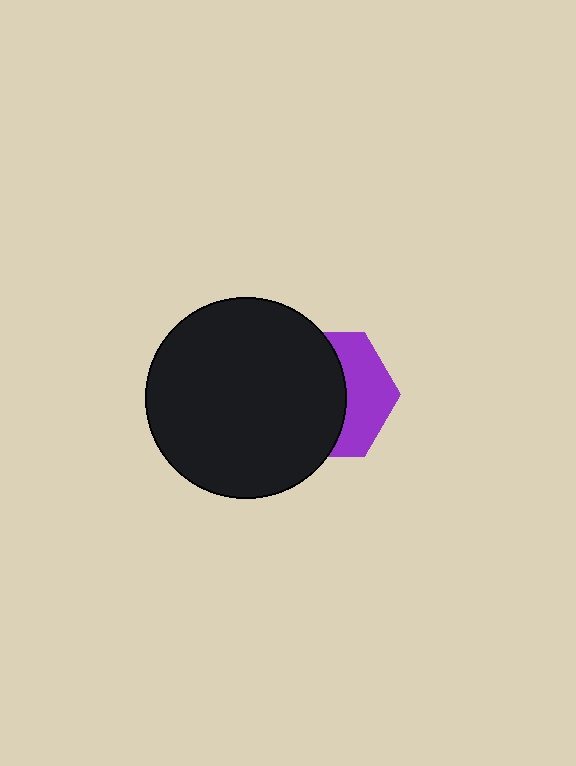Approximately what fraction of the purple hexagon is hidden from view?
Roughly 61% of the purple hexagon is hidden behind the black circle.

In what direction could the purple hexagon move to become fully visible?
The purple hexagon could move right. That would shift it out from behind the black circle entirely.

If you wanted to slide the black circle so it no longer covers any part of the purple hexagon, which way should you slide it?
Slide it left — that is the most direct way to separate the two shapes.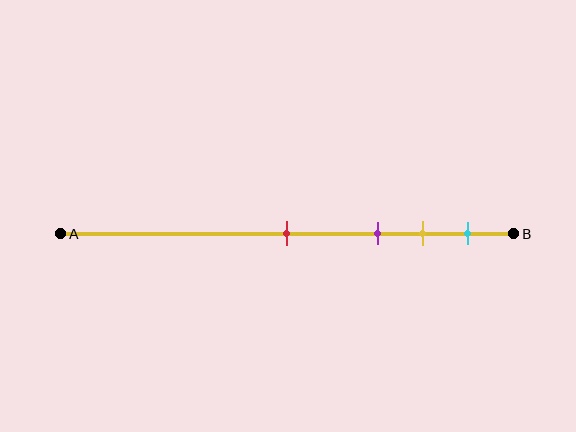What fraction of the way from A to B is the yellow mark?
The yellow mark is approximately 80% (0.8) of the way from A to B.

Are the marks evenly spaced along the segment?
No, the marks are not evenly spaced.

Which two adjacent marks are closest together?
The yellow and cyan marks are the closest adjacent pair.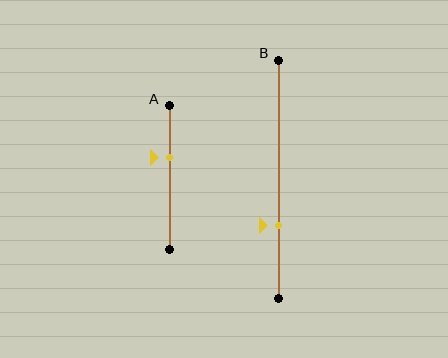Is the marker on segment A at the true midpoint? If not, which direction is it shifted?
No, the marker on segment A is shifted upward by about 14% of the segment length.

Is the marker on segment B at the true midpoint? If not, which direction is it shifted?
No, the marker on segment B is shifted downward by about 20% of the segment length.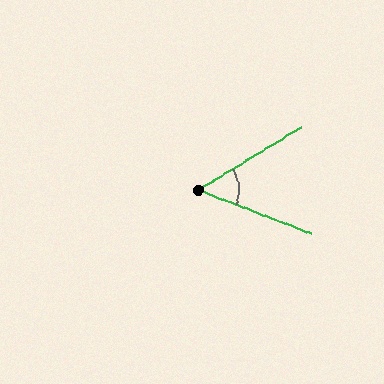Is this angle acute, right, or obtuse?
It is acute.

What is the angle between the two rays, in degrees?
Approximately 52 degrees.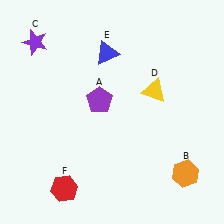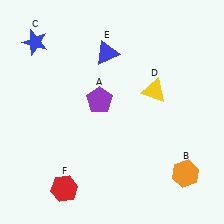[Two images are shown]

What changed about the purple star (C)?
In Image 1, C is purple. In Image 2, it changed to blue.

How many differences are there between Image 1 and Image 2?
There is 1 difference between the two images.